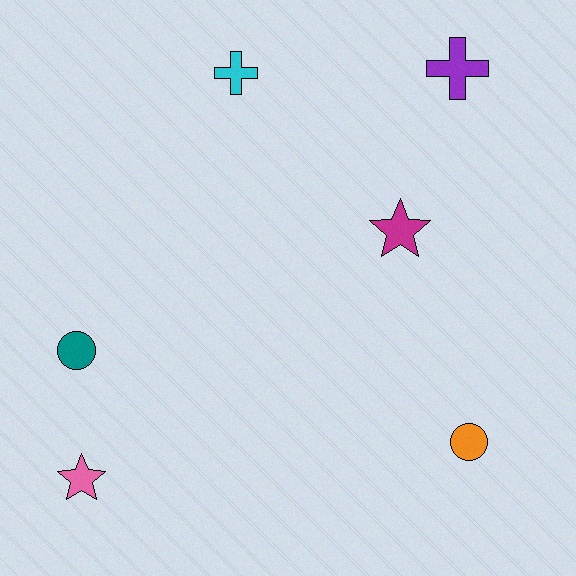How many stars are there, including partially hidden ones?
There are 2 stars.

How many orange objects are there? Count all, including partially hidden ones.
There is 1 orange object.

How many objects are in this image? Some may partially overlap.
There are 6 objects.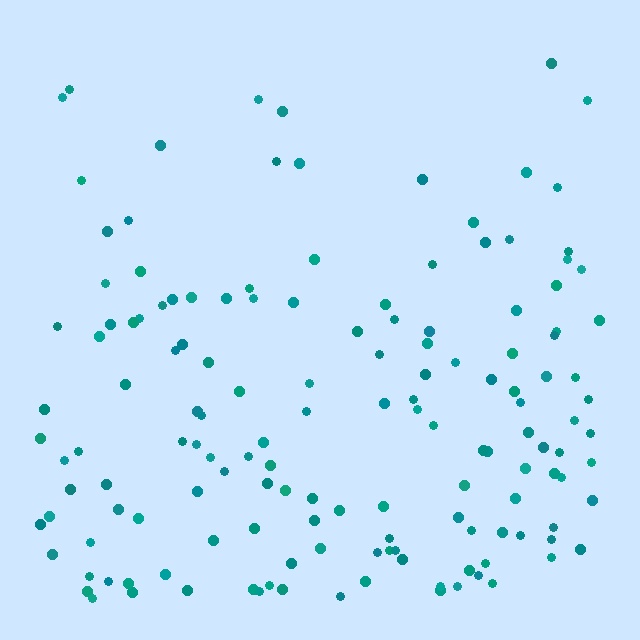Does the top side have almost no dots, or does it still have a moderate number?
Still a moderate number, just noticeably fewer than the bottom.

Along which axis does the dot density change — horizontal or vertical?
Vertical.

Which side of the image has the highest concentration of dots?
The bottom.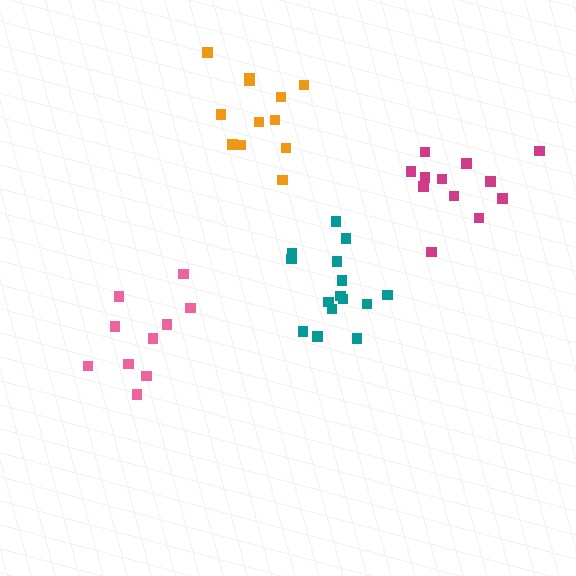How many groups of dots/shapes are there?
There are 4 groups.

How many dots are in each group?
Group 1: 15 dots, Group 2: 10 dots, Group 3: 12 dots, Group 4: 12 dots (49 total).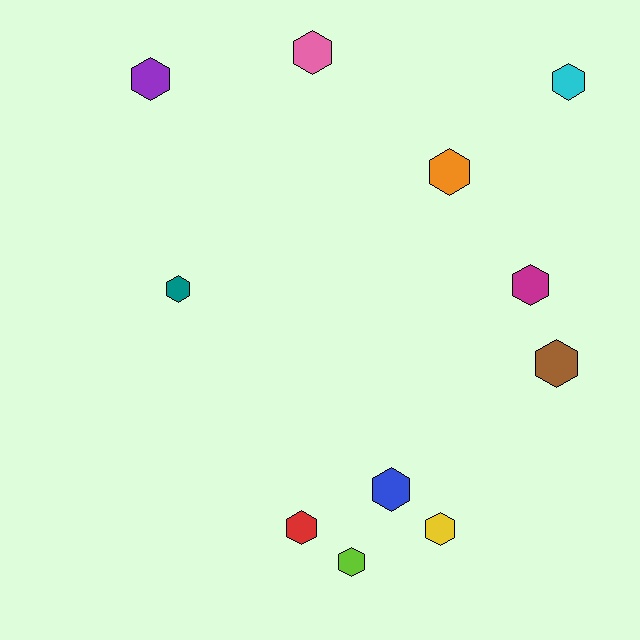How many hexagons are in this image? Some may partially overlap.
There are 11 hexagons.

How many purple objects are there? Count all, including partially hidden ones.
There is 1 purple object.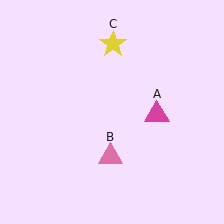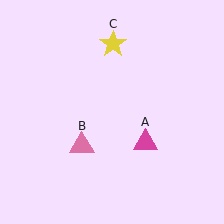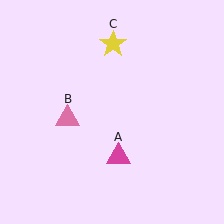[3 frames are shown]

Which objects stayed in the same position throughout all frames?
Yellow star (object C) remained stationary.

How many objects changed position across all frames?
2 objects changed position: magenta triangle (object A), pink triangle (object B).